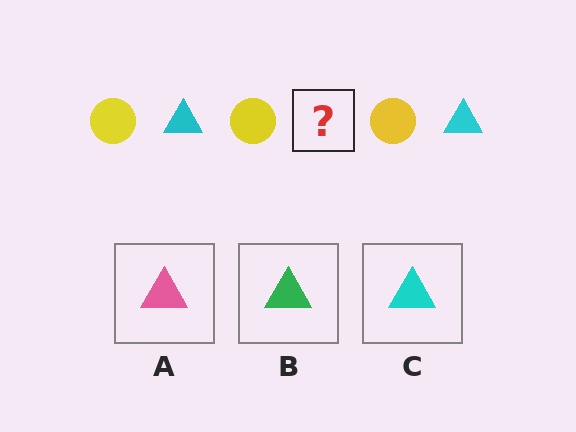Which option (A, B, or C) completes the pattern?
C.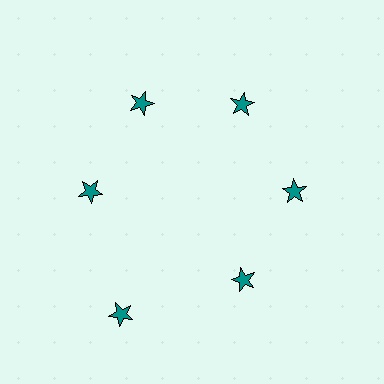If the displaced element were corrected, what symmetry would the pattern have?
It would have 6-fold rotational symmetry — the pattern would map onto itself every 60 degrees.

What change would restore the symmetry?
The symmetry would be restored by moving it inward, back onto the ring so that all 6 stars sit at equal angles and equal distance from the center.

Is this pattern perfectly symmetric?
No. The 6 teal stars are arranged in a ring, but one element near the 7 o'clock position is pushed outward from the center, breaking the 6-fold rotational symmetry.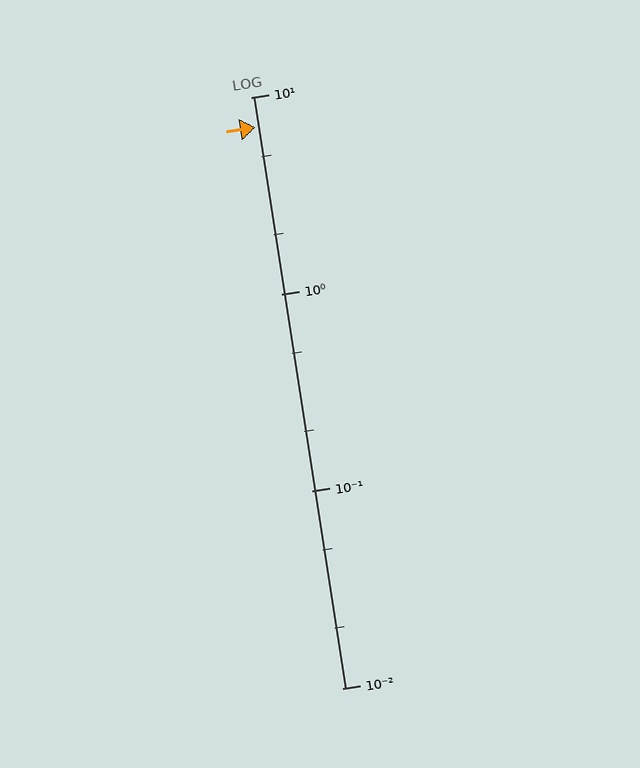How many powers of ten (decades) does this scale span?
The scale spans 3 decades, from 0.01 to 10.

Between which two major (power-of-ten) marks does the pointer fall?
The pointer is between 1 and 10.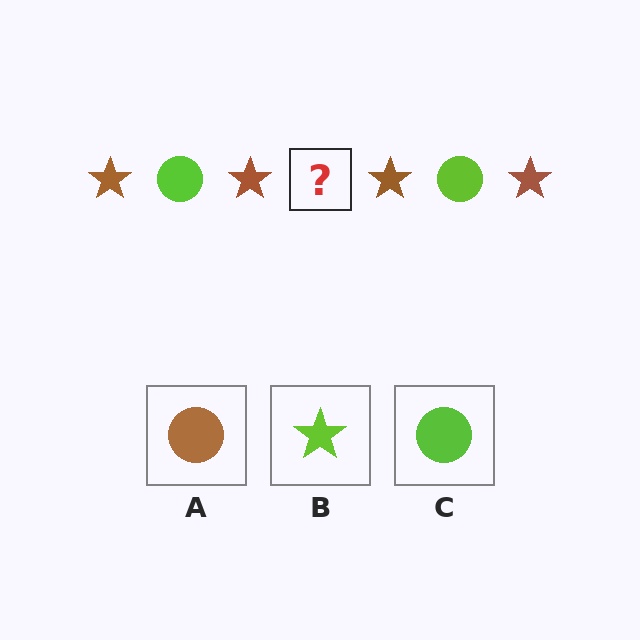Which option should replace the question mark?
Option C.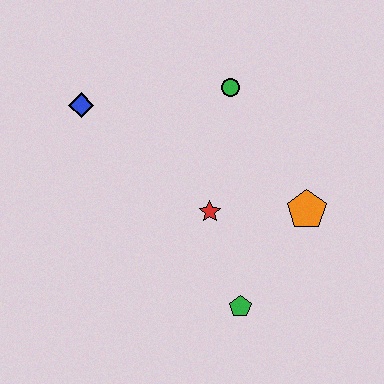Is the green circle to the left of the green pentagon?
Yes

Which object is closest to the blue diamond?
The green circle is closest to the blue diamond.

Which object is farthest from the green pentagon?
The blue diamond is farthest from the green pentagon.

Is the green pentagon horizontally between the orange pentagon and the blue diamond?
Yes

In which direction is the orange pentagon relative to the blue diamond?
The orange pentagon is to the right of the blue diamond.